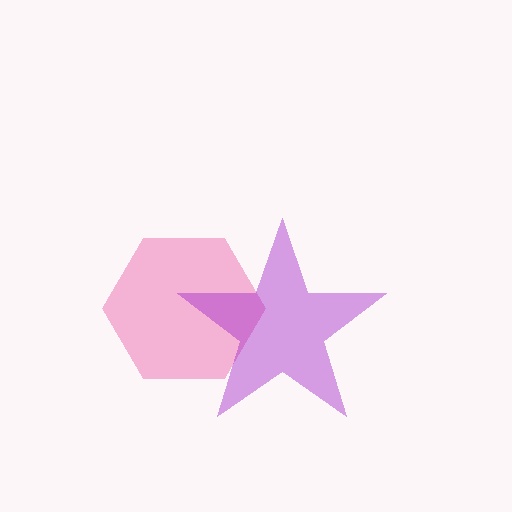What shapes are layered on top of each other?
The layered shapes are: a pink hexagon, a purple star.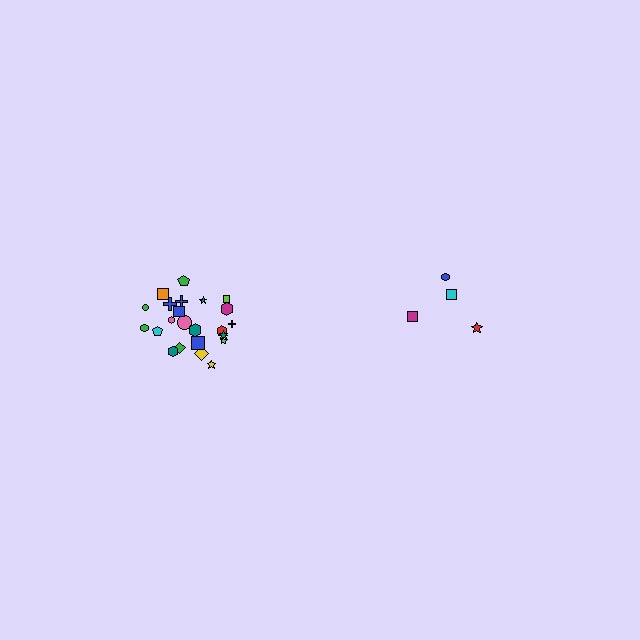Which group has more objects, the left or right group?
The left group.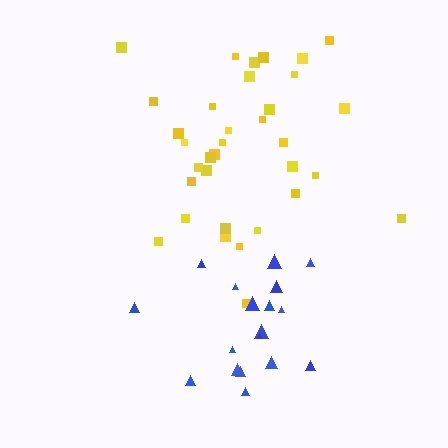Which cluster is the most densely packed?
Blue.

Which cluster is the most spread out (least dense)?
Yellow.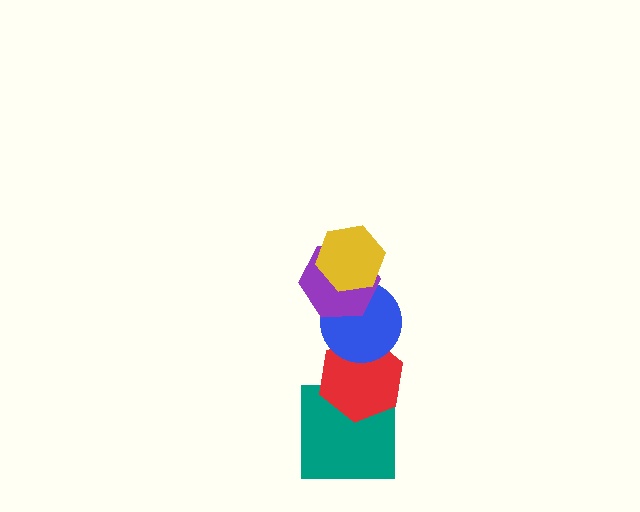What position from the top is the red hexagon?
The red hexagon is 4th from the top.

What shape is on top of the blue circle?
The purple hexagon is on top of the blue circle.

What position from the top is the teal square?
The teal square is 5th from the top.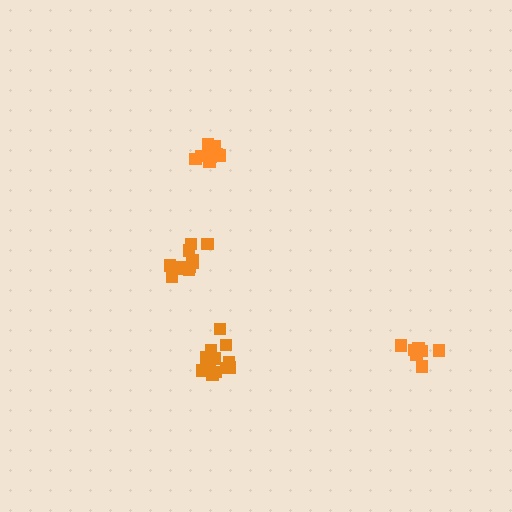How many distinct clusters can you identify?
There are 4 distinct clusters.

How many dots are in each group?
Group 1: 7 dots, Group 2: 9 dots, Group 3: 12 dots, Group 4: 11 dots (39 total).